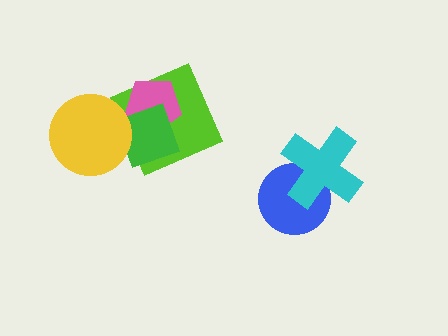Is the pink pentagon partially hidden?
Yes, it is partially covered by another shape.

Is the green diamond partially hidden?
Yes, it is partially covered by another shape.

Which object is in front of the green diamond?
The yellow circle is in front of the green diamond.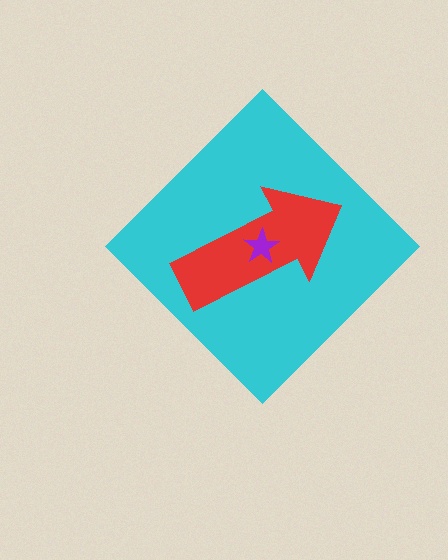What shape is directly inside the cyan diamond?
The red arrow.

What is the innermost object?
The purple star.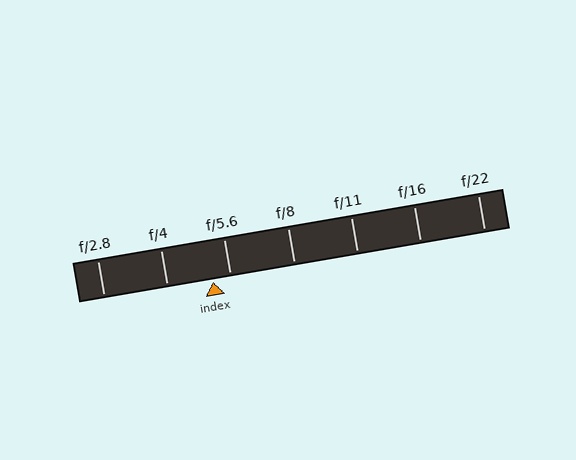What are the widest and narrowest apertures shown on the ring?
The widest aperture shown is f/2.8 and the narrowest is f/22.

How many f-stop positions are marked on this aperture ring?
There are 7 f-stop positions marked.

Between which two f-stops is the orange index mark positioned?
The index mark is between f/4 and f/5.6.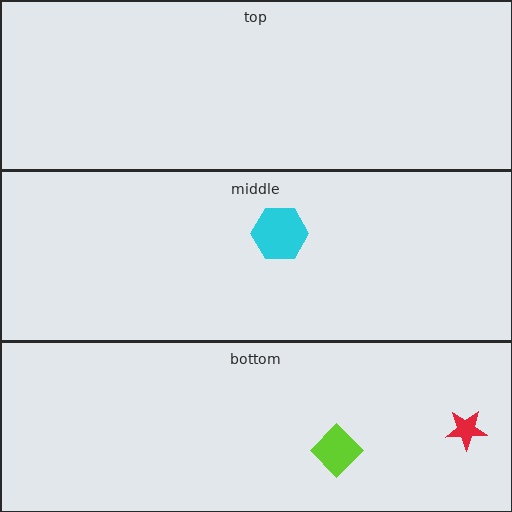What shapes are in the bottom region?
The red star, the lime diamond.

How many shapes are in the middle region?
1.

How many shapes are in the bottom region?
2.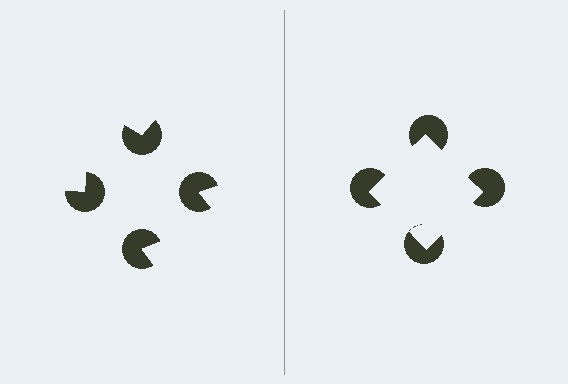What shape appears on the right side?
An illusory square.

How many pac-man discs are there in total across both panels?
8 — 4 on each side.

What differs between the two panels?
The pac-man discs are positioned identically on both sides; only the wedge orientations differ. On the right they align to a square; on the left they are misaligned.